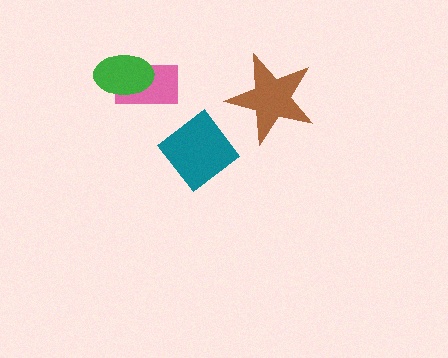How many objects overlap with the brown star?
0 objects overlap with the brown star.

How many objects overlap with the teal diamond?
0 objects overlap with the teal diamond.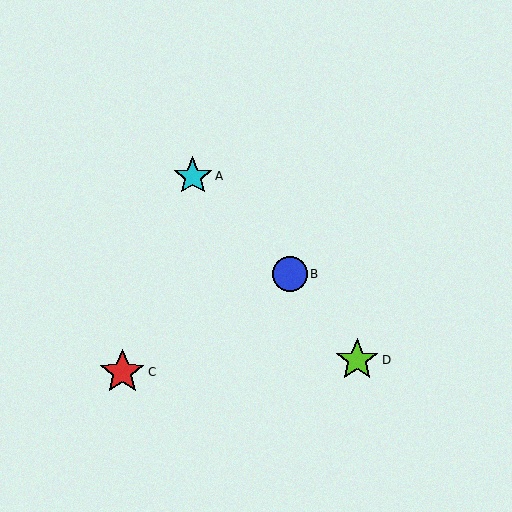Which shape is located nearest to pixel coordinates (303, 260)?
The blue circle (labeled B) at (290, 274) is nearest to that location.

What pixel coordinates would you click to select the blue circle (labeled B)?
Click at (290, 274) to select the blue circle B.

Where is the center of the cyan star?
The center of the cyan star is at (193, 176).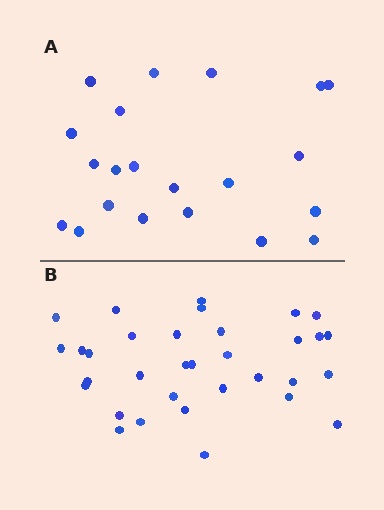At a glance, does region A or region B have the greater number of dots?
Region B (the bottom region) has more dots.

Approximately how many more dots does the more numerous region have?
Region B has roughly 12 or so more dots than region A.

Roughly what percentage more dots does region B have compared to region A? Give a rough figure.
About 55% more.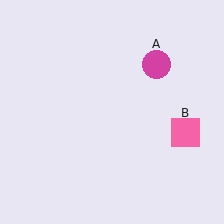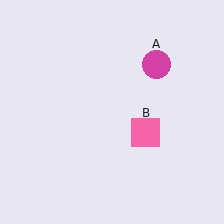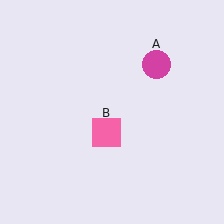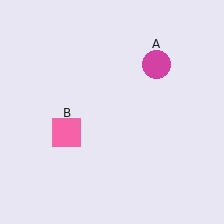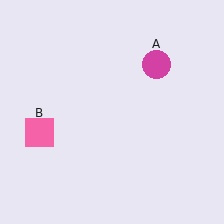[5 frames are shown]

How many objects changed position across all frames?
1 object changed position: pink square (object B).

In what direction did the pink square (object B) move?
The pink square (object B) moved left.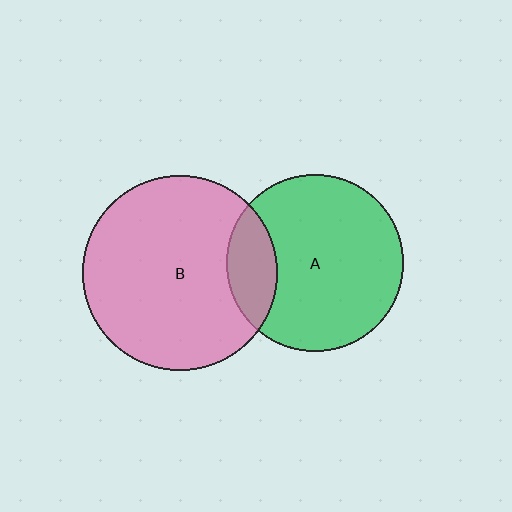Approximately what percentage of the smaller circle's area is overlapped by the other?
Approximately 20%.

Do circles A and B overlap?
Yes.